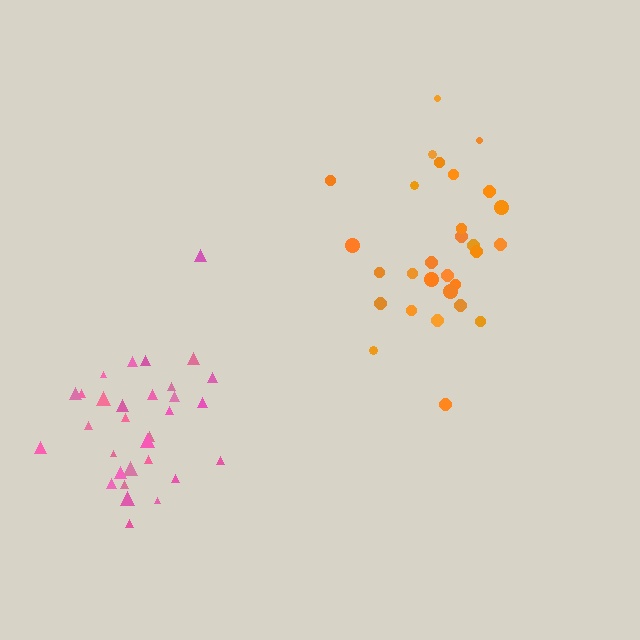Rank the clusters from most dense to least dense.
pink, orange.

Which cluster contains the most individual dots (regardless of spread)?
Pink (31).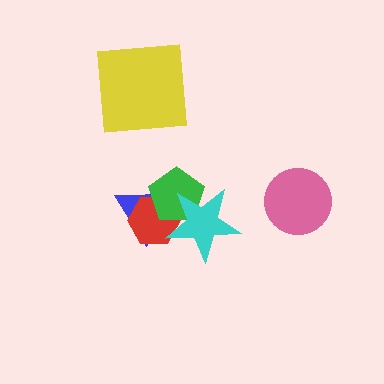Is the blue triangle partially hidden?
Yes, it is partially covered by another shape.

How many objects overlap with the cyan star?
3 objects overlap with the cyan star.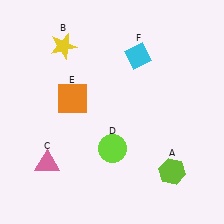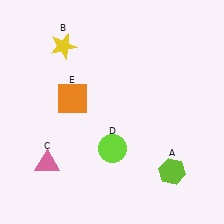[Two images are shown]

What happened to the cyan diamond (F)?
The cyan diamond (F) was removed in Image 2. It was in the top-right area of Image 1.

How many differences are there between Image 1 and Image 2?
There is 1 difference between the two images.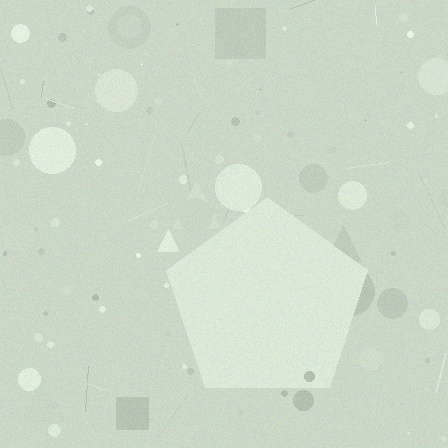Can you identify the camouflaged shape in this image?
The camouflaged shape is a pentagon.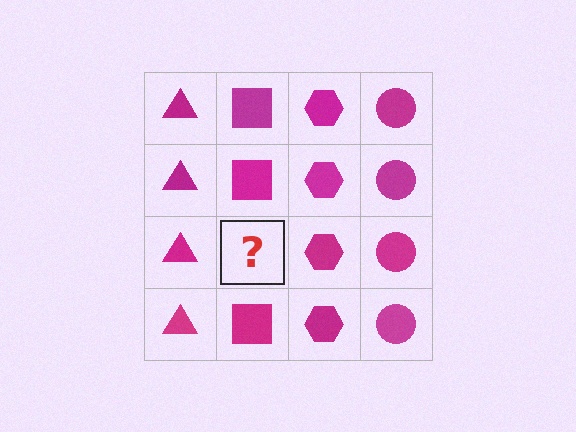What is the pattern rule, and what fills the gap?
The rule is that each column has a consistent shape. The gap should be filled with a magenta square.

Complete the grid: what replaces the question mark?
The question mark should be replaced with a magenta square.